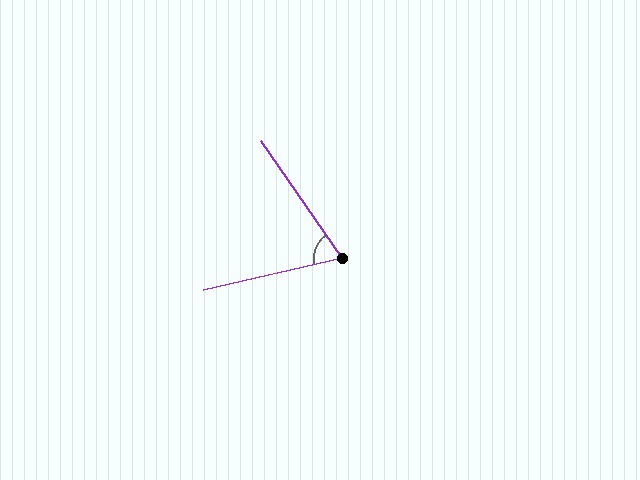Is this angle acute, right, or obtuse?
It is acute.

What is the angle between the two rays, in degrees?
Approximately 68 degrees.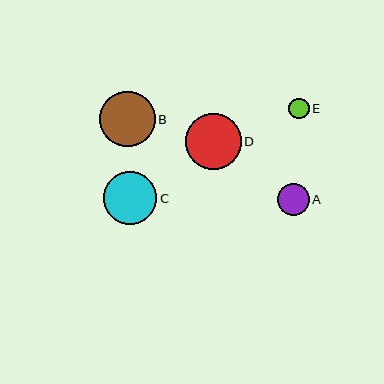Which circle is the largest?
Circle B is the largest with a size of approximately 56 pixels.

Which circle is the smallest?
Circle E is the smallest with a size of approximately 20 pixels.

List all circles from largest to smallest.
From largest to smallest: B, D, C, A, E.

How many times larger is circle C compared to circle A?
Circle C is approximately 1.7 times the size of circle A.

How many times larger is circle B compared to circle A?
Circle B is approximately 1.7 times the size of circle A.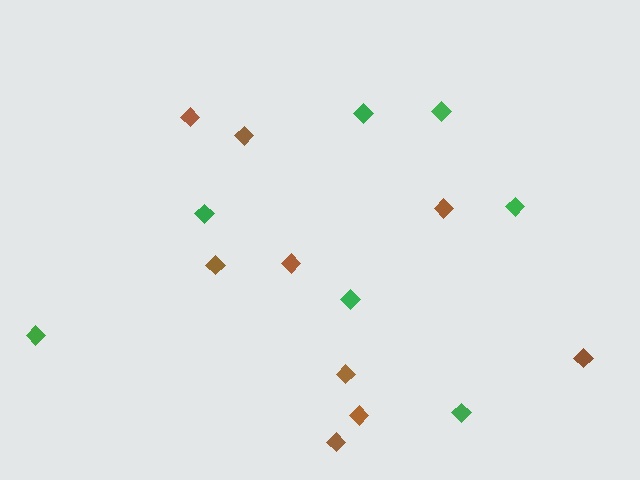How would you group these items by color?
There are 2 groups: one group of brown diamonds (9) and one group of green diamonds (7).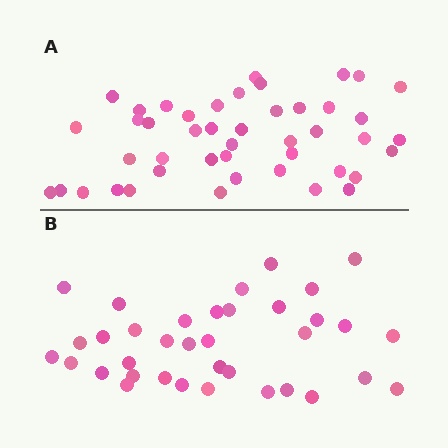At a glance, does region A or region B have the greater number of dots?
Region A (the top region) has more dots.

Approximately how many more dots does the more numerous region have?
Region A has roughly 8 or so more dots than region B.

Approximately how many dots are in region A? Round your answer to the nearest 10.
About 40 dots. (The exact count is 45, which rounds to 40.)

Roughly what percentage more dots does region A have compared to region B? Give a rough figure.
About 25% more.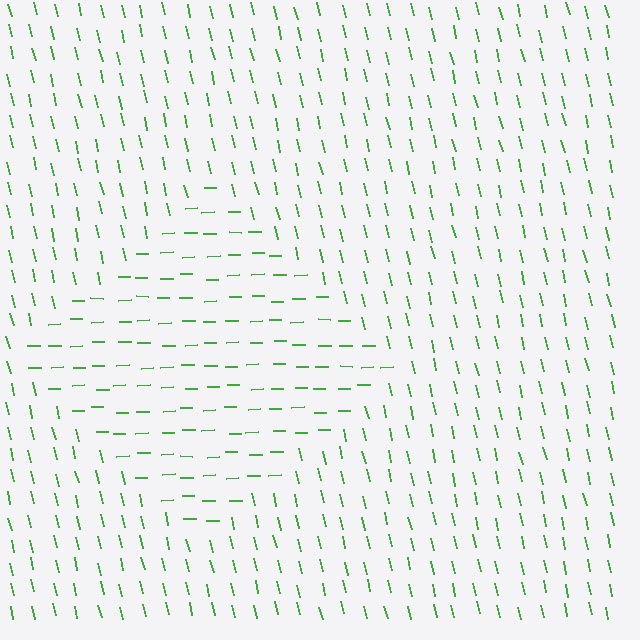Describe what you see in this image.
The image is filled with small green line segments. A diamond region in the image has lines oriented differently from the surrounding lines, creating a visible texture boundary.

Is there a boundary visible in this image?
Yes, there is a texture boundary formed by a change in line orientation.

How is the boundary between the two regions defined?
The boundary is defined purely by a change in line orientation (approximately 78 degrees difference). All lines are the same color and thickness.